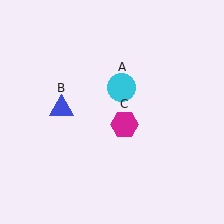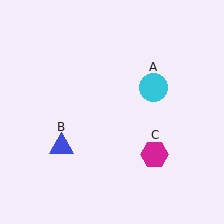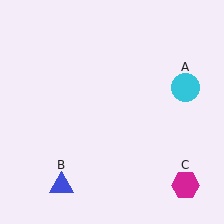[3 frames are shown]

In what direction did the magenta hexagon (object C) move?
The magenta hexagon (object C) moved down and to the right.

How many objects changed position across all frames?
3 objects changed position: cyan circle (object A), blue triangle (object B), magenta hexagon (object C).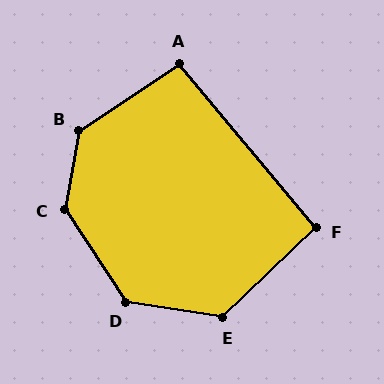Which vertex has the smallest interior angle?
F, at approximately 94 degrees.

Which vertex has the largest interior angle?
C, at approximately 136 degrees.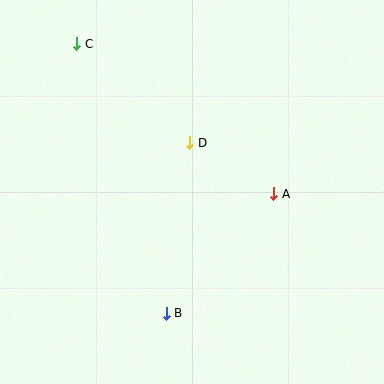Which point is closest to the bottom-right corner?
Point A is closest to the bottom-right corner.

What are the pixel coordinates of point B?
Point B is at (166, 313).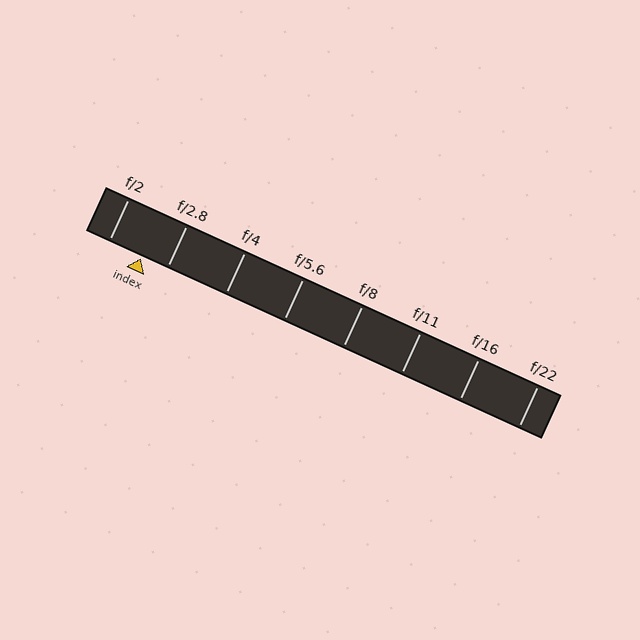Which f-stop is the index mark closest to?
The index mark is closest to f/2.8.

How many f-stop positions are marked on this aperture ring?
There are 8 f-stop positions marked.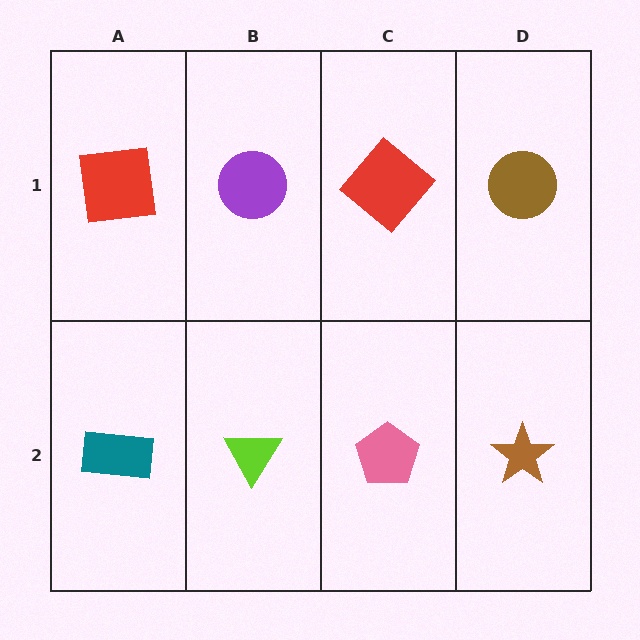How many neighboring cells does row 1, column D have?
2.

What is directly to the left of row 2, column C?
A lime triangle.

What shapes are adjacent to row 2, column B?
A purple circle (row 1, column B), a teal rectangle (row 2, column A), a pink pentagon (row 2, column C).